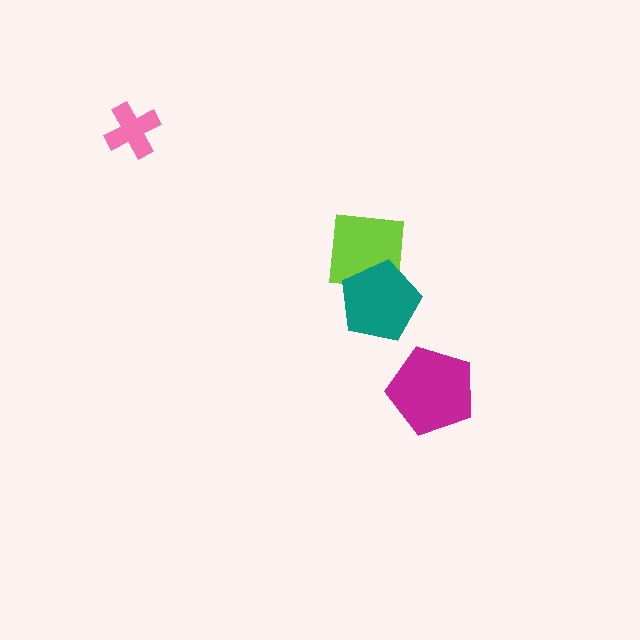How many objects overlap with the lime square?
1 object overlaps with the lime square.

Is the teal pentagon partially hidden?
No, no other shape covers it.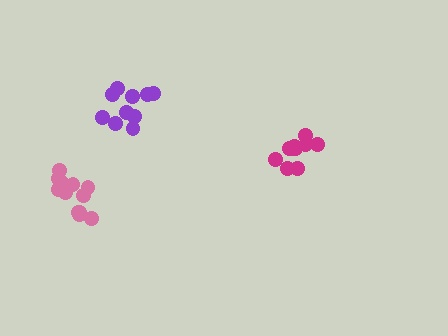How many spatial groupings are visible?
There are 3 spatial groupings.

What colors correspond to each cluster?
The clusters are colored: magenta, pink, purple.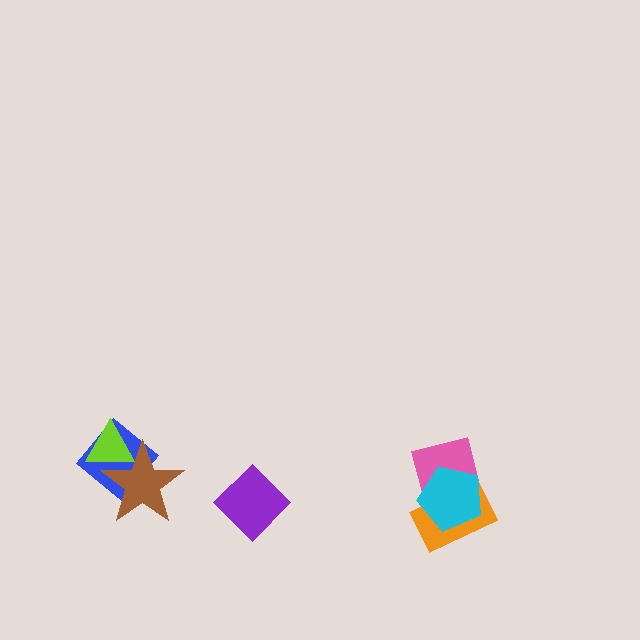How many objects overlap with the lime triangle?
2 objects overlap with the lime triangle.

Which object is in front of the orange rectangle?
The cyan pentagon is in front of the orange rectangle.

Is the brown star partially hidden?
No, no other shape covers it.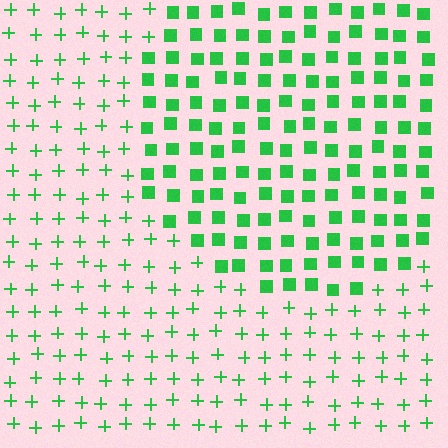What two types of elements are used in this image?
The image uses squares inside the circle region and plus signs outside it.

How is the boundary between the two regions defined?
The boundary is defined by a change in element shape: squares inside vs. plus signs outside. All elements share the same color and spacing.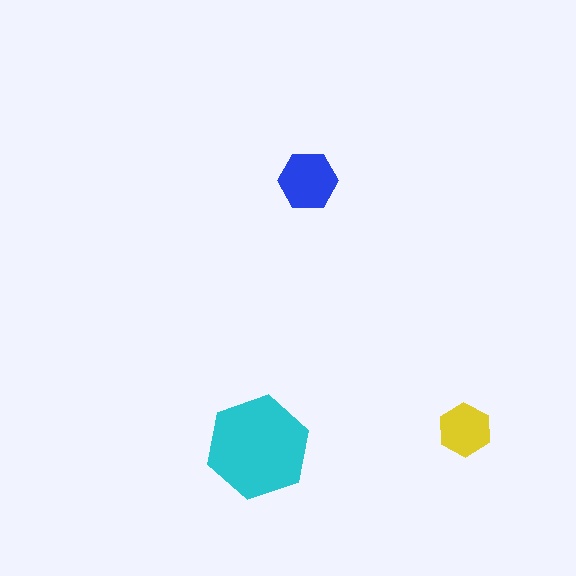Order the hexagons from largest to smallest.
the cyan one, the blue one, the yellow one.